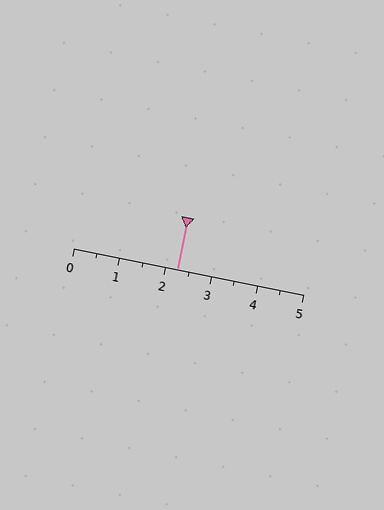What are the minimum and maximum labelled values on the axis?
The axis runs from 0 to 5.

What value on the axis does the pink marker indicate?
The marker indicates approximately 2.2.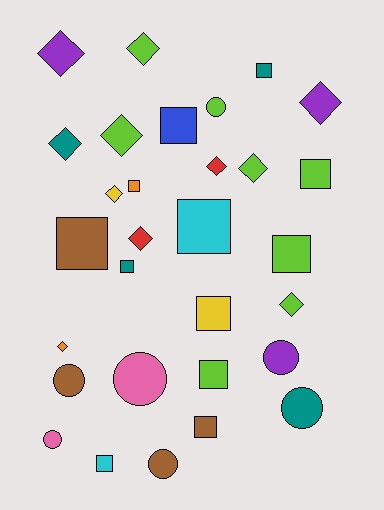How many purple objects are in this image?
There are 3 purple objects.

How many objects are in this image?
There are 30 objects.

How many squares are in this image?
There are 12 squares.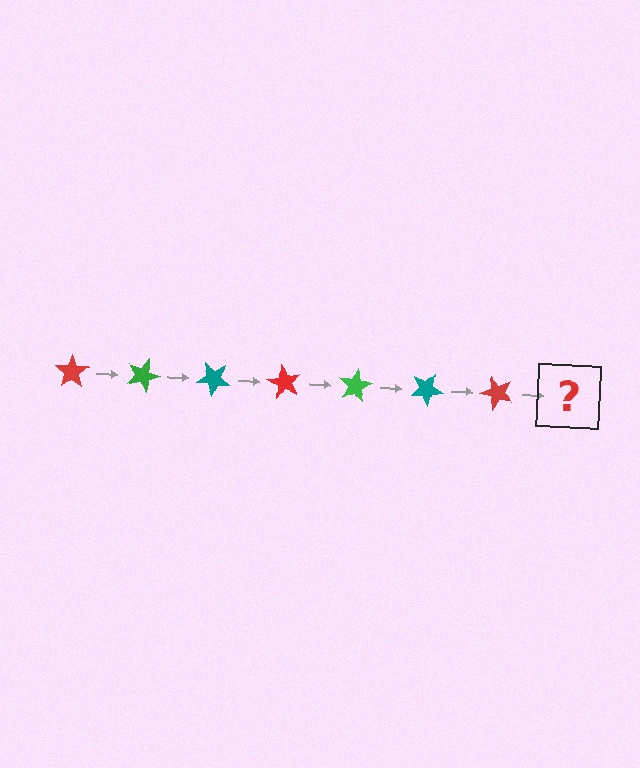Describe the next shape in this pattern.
It should be a green star, rotated 140 degrees from the start.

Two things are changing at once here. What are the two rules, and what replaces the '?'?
The two rules are that it rotates 20 degrees each step and the color cycles through red, green, and teal. The '?' should be a green star, rotated 140 degrees from the start.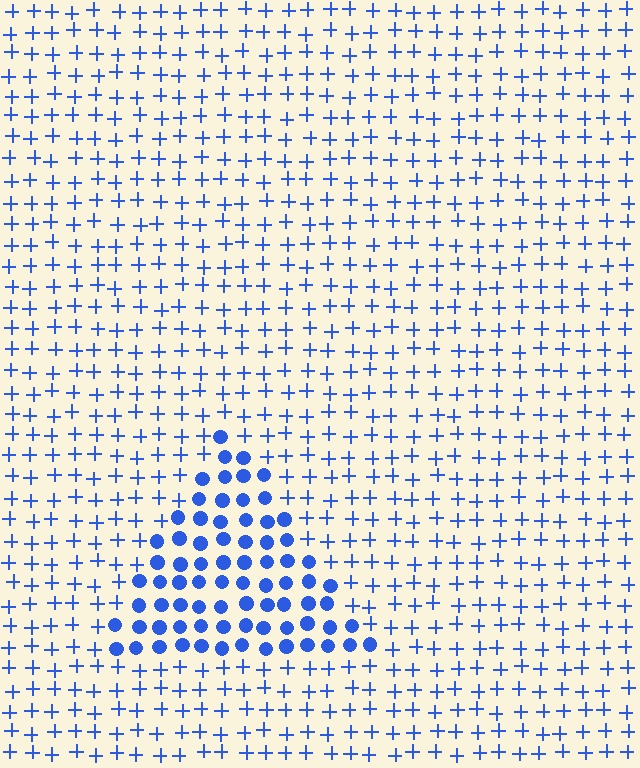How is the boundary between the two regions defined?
The boundary is defined by a change in element shape: circles inside vs. plus signs outside. All elements share the same color and spacing.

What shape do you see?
I see a triangle.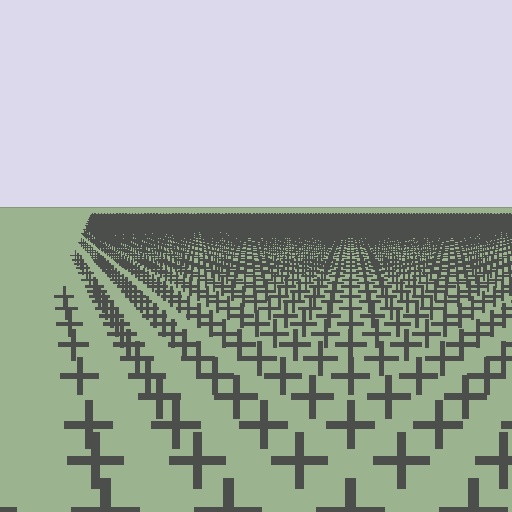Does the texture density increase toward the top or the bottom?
Density increases toward the top.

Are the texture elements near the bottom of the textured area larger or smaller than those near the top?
Larger. Near the bottom, elements are closer to the viewer and appear at a bigger on-screen size.